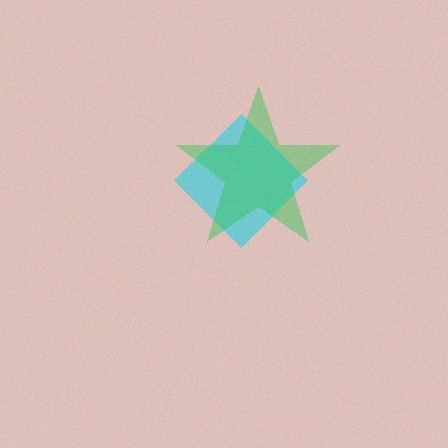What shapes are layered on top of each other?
The layered shapes are: a cyan diamond, a green star.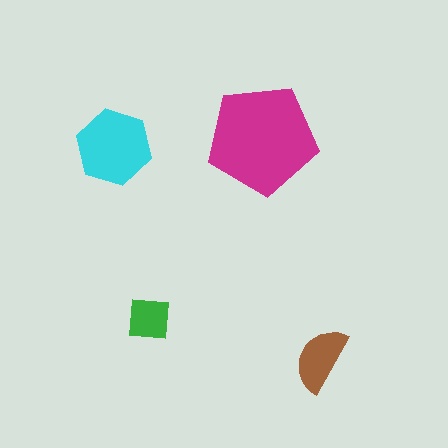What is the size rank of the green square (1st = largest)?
4th.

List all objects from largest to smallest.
The magenta pentagon, the cyan hexagon, the brown semicircle, the green square.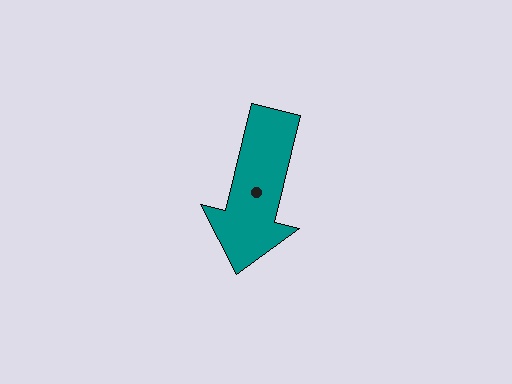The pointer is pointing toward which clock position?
Roughly 6 o'clock.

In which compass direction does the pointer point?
South.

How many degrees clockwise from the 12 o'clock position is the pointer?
Approximately 194 degrees.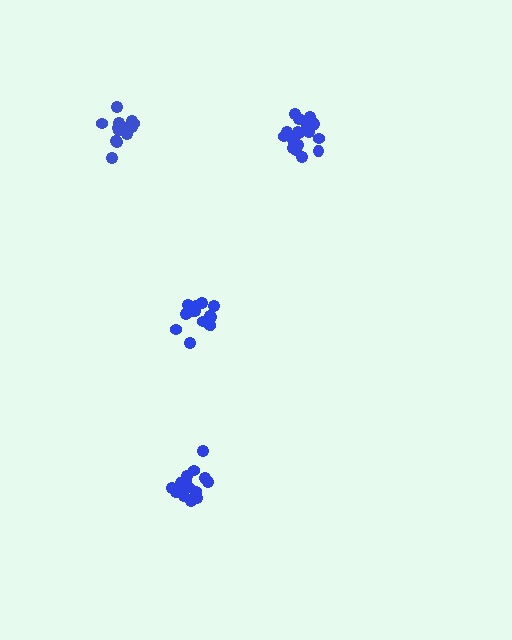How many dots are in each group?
Group 1: 15 dots, Group 2: 18 dots, Group 3: 19 dots, Group 4: 17 dots (69 total).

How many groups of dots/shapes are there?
There are 4 groups.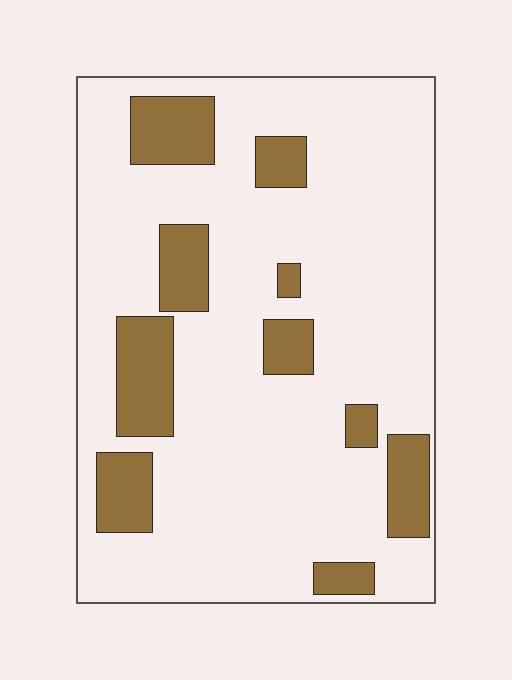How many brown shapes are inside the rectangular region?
10.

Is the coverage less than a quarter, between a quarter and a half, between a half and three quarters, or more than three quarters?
Less than a quarter.